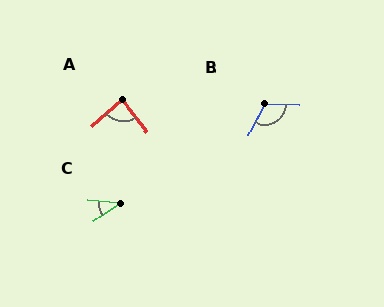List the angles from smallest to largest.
C (38°), A (88°), B (113°).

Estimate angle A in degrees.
Approximately 88 degrees.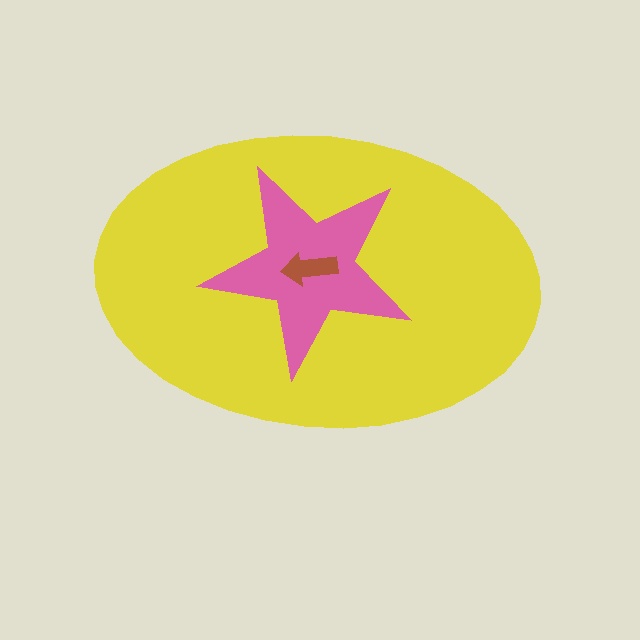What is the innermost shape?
The brown arrow.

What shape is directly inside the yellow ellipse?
The pink star.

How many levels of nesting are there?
3.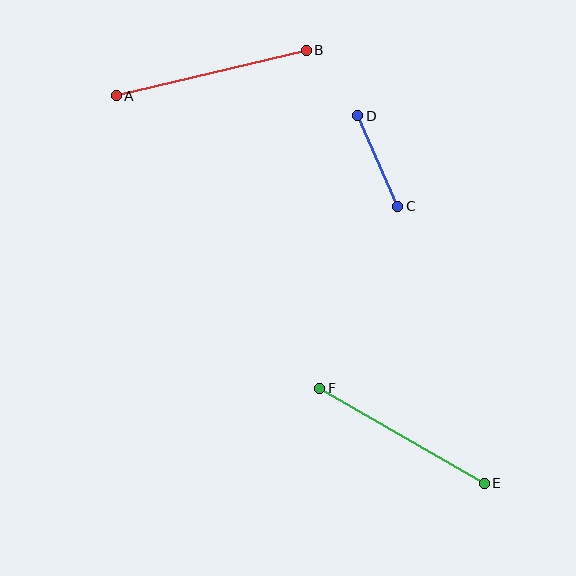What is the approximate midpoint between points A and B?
The midpoint is at approximately (211, 73) pixels.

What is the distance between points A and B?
The distance is approximately 195 pixels.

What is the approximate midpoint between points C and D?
The midpoint is at approximately (378, 161) pixels.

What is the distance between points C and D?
The distance is approximately 99 pixels.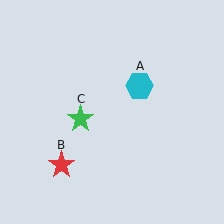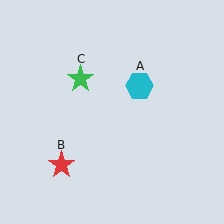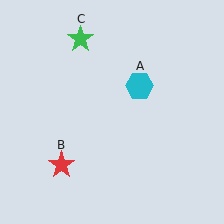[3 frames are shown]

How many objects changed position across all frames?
1 object changed position: green star (object C).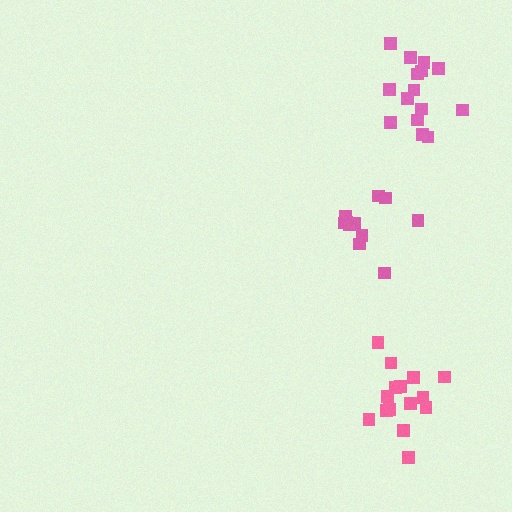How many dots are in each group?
Group 1: 15 dots, Group 2: 12 dots, Group 3: 15 dots (42 total).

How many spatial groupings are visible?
There are 3 spatial groupings.